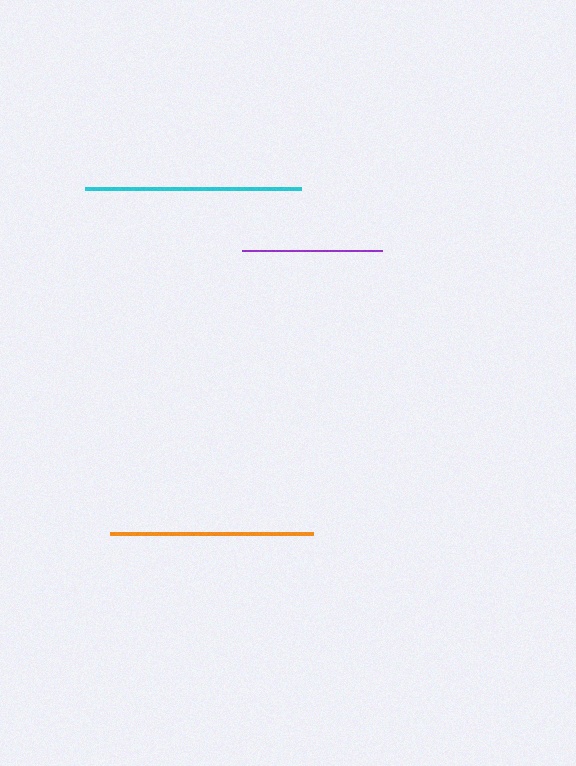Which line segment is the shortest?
The purple line is the shortest at approximately 140 pixels.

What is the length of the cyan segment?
The cyan segment is approximately 217 pixels long.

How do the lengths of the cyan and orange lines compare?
The cyan and orange lines are approximately the same length.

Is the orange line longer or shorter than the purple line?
The orange line is longer than the purple line.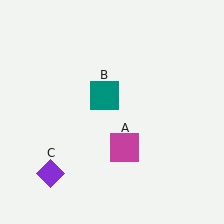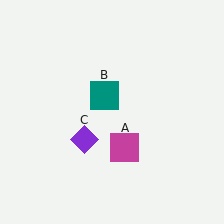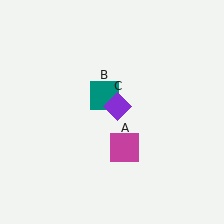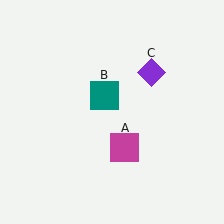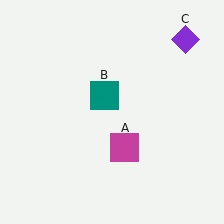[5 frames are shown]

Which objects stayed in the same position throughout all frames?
Magenta square (object A) and teal square (object B) remained stationary.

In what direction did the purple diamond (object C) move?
The purple diamond (object C) moved up and to the right.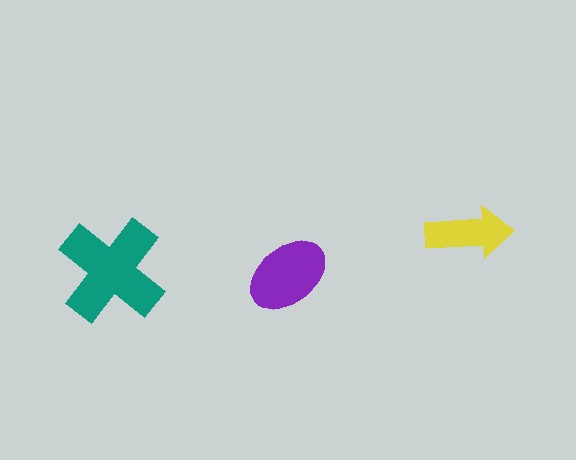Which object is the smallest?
The yellow arrow.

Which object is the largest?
The teal cross.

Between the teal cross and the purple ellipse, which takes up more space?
The teal cross.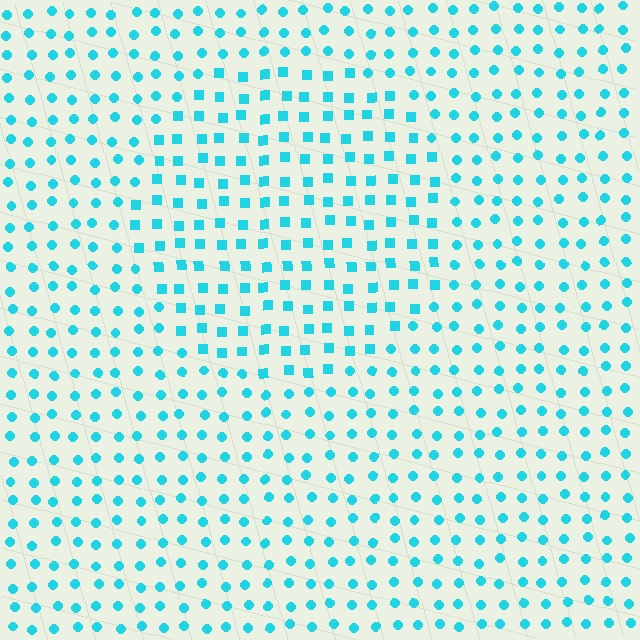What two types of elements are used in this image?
The image uses squares inside the circle region and circles outside it.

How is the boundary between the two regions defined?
The boundary is defined by a change in element shape: squares inside vs. circles outside. All elements share the same color and spacing.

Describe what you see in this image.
The image is filled with small cyan elements arranged in a uniform grid. A circle-shaped region contains squares, while the surrounding area contains circles. The boundary is defined purely by the change in element shape.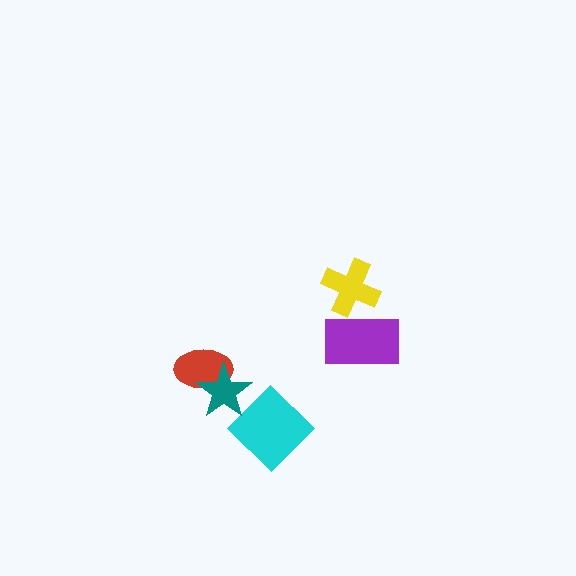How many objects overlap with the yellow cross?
1 object overlaps with the yellow cross.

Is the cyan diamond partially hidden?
Yes, it is partially covered by another shape.